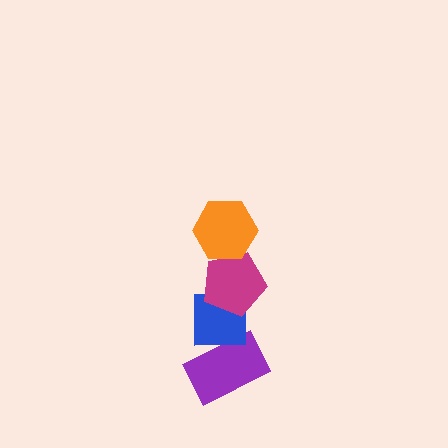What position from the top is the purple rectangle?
The purple rectangle is 4th from the top.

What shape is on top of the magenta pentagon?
The orange hexagon is on top of the magenta pentagon.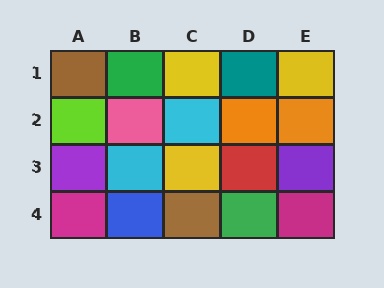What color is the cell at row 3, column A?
Purple.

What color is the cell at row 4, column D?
Green.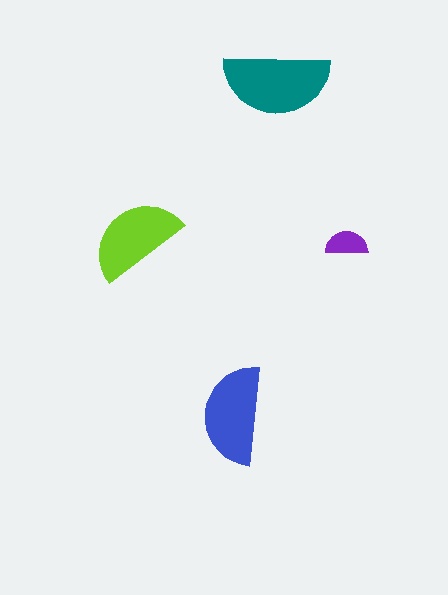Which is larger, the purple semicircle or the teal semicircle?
The teal one.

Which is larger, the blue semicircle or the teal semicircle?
The teal one.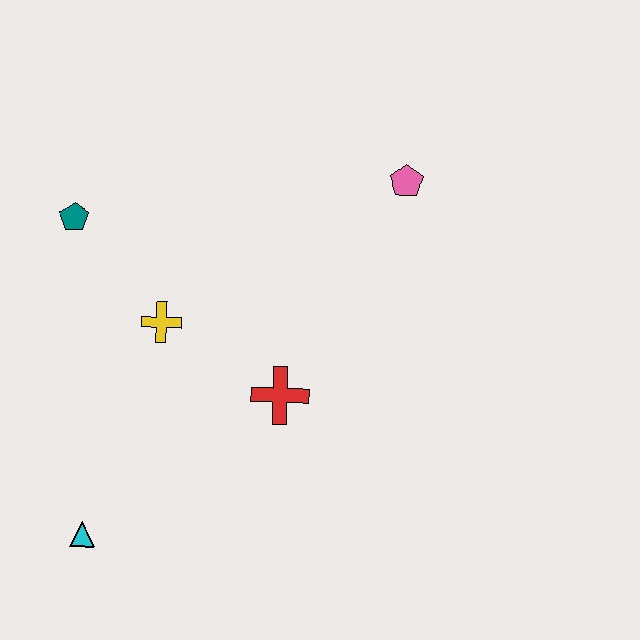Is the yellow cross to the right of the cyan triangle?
Yes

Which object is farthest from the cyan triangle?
The pink pentagon is farthest from the cyan triangle.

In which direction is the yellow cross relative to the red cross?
The yellow cross is to the left of the red cross.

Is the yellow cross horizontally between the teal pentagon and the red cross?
Yes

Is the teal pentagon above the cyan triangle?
Yes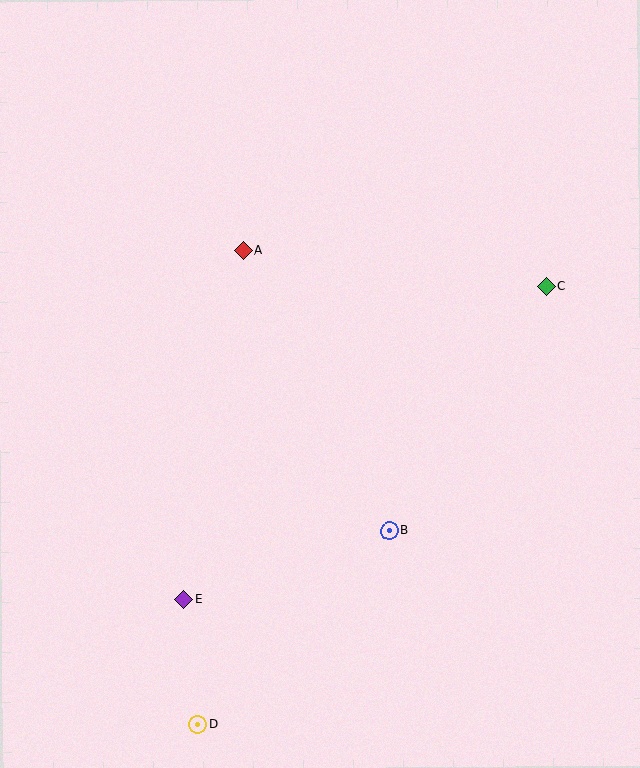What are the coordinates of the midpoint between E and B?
The midpoint between E and B is at (286, 565).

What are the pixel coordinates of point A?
Point A is at (243, 250).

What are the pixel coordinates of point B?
Point B is at (389, 530).